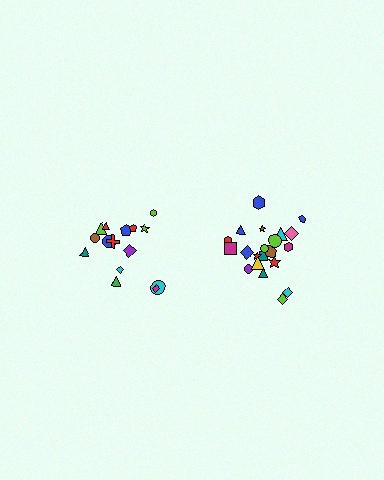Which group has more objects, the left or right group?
The right group.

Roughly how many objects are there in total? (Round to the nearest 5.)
Roughly 35 objects in total.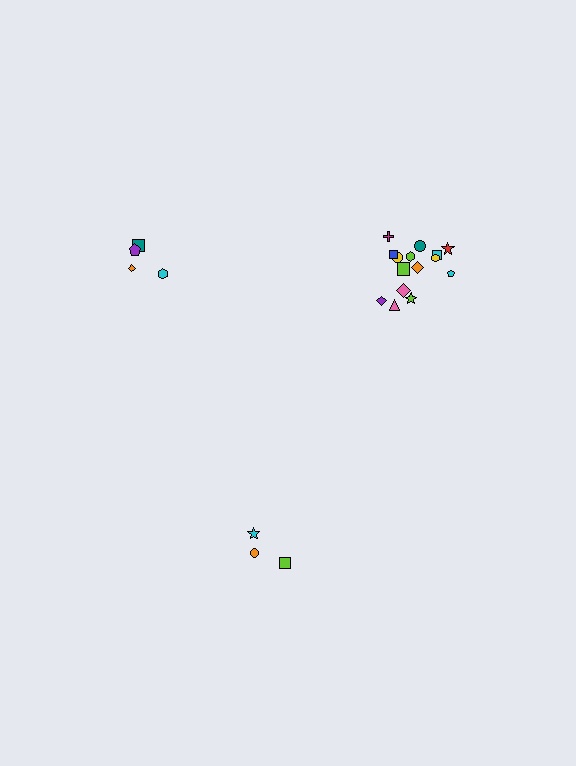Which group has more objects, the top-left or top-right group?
The top-right group.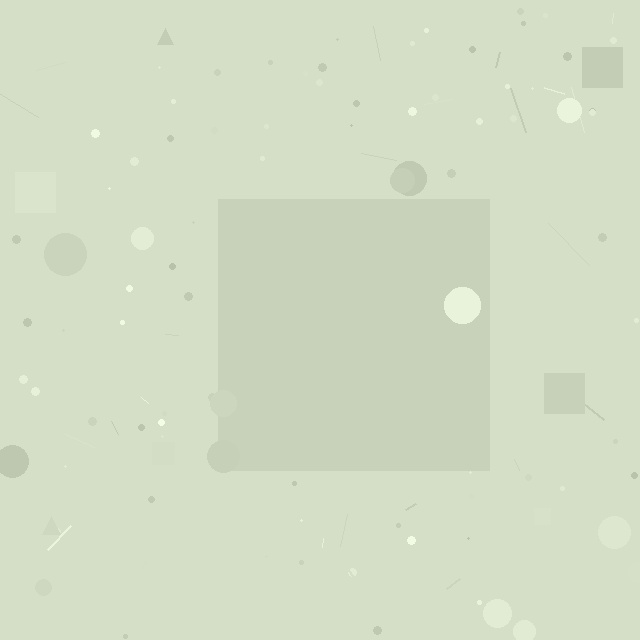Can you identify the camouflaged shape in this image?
The camouflaged shape is a square.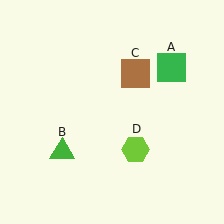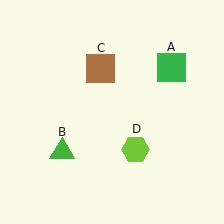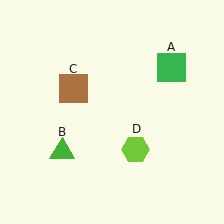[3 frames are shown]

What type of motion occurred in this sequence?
The brown square (object C) rotated counterclockwise around the center of the scene.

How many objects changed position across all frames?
1 object changed position: brown square (object C).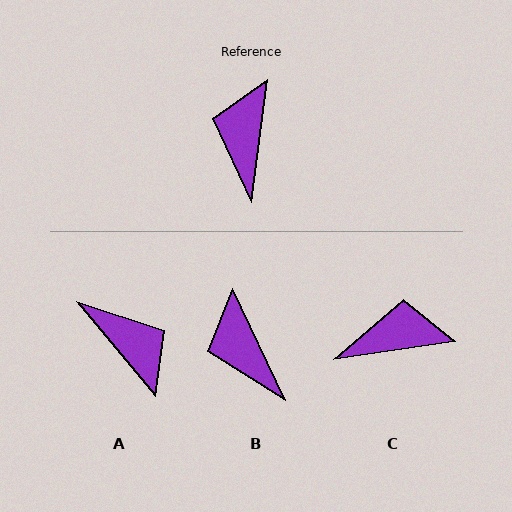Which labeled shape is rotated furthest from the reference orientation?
A, about 133 degrees away.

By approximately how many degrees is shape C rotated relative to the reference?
Approximately 74 degrees clockwise.